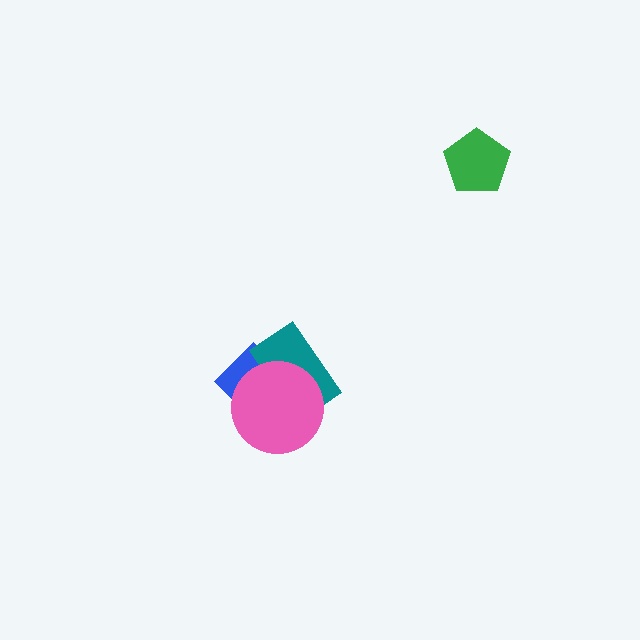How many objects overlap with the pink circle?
2 objects overlap with the pink circle.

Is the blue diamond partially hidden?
Yes, it is partially covered by another shape.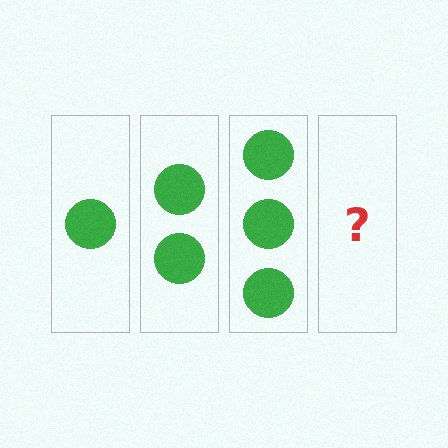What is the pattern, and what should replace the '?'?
The pattern is that each step adds one more circle. The '?' should be 4 circles.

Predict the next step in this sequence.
The next step is 4 circles.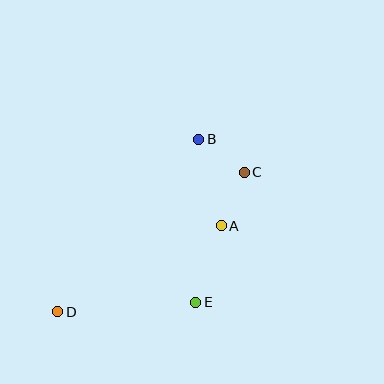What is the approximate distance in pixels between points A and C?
The distance between A and C is approximately 58 pixels.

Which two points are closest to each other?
Points B and C are closest to each other.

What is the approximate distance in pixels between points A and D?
The distance between A and D is approximately 185 pixels.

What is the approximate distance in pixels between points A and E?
The distance between A and E is approximately 81 pixels.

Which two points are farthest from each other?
Points C and D are farthest from each other.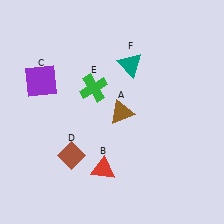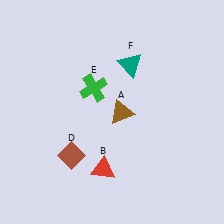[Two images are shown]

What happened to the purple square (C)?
The purple square (C) was removed in Image 2. It was in the top-left area of Image 1.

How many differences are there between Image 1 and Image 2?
There is 1 difference between the two images.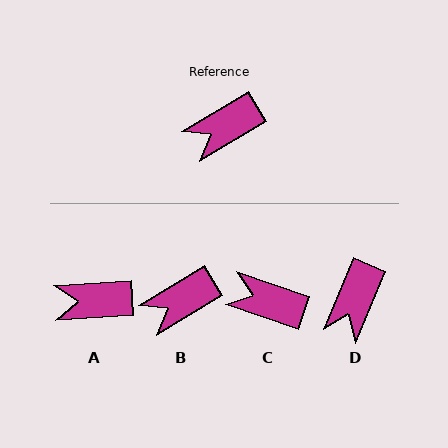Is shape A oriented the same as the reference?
No, it is off by about 27 degrees.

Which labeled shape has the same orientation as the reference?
B.